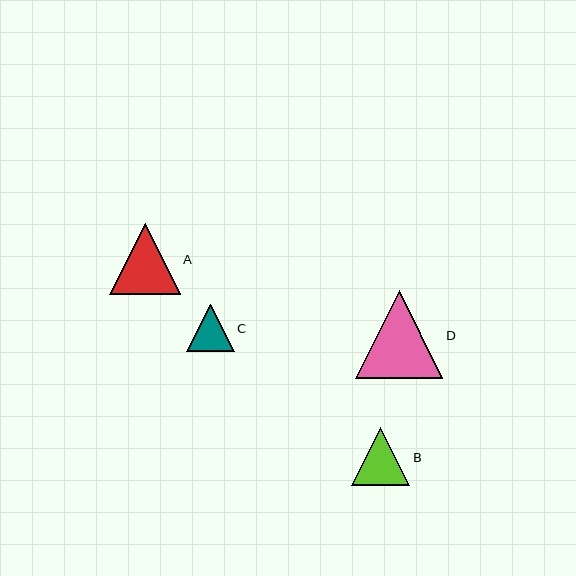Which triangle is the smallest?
Triangle C is the smallest with a size of approximately 48 pixels.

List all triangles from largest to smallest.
From largest to smallest: D, A, B, C.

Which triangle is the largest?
Triangle D is the largest with a size of approximately 88 pixels.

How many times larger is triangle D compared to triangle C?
Triangle D is approximately 1.8 times the size of triangle C.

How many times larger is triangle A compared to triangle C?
Triangle A is approximately 1.5 times the size of triangle C.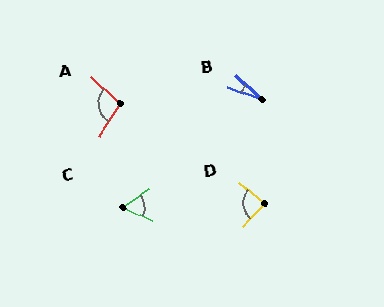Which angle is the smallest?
B, at approximately 23 degrees.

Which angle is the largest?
A, at approximately 101 degrees.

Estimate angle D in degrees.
Approximately 86 degrees.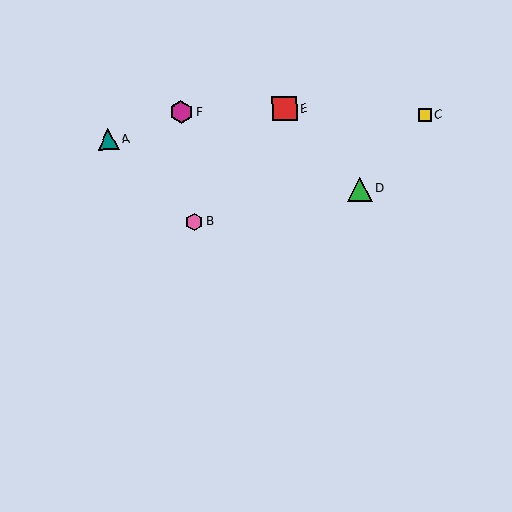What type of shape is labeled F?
Shape F is a magenta hexagon.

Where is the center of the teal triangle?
The center of the teal triangle is at (108, 139).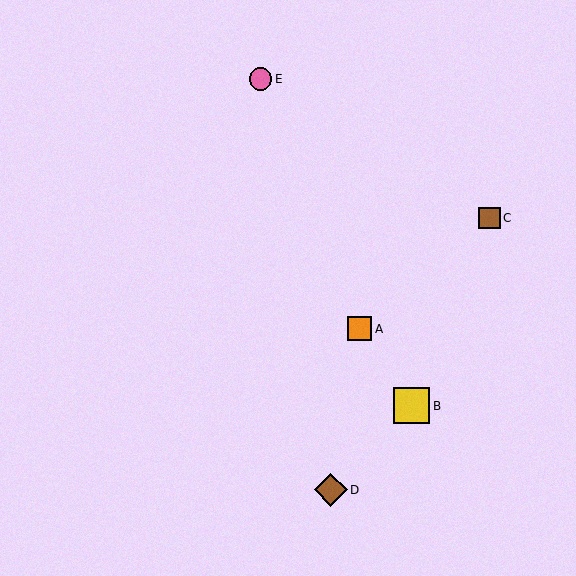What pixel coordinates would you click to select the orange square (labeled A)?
Click at (360, 329) to select the orange square A.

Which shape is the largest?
The yellow square (labeled B) is the largest.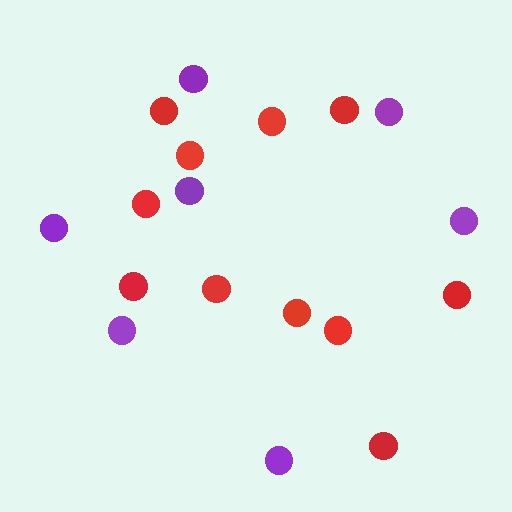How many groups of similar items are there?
There are 2 groups: one group of red circles (11) and one group of purple circles (7).